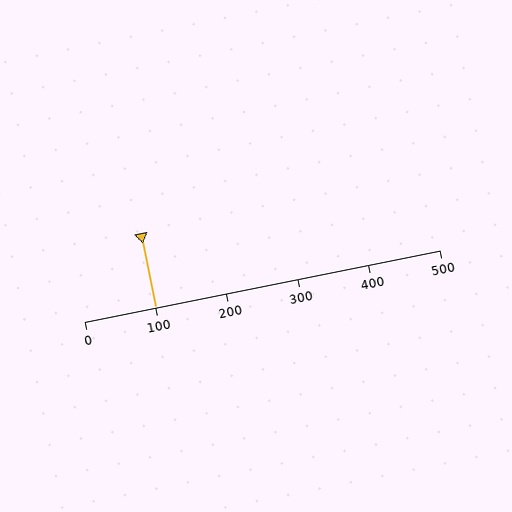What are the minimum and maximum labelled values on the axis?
The axis runs from 0 to 500.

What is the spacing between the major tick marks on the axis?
The major ticks are spaced 100 apart.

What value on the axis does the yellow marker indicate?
The marker indicates approximately 100.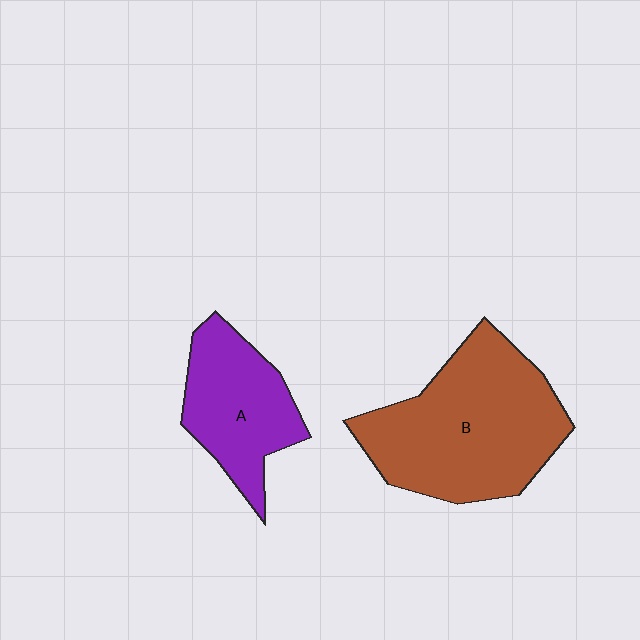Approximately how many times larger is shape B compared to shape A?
Approximately 1.7 times.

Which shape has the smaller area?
Shape A (purple).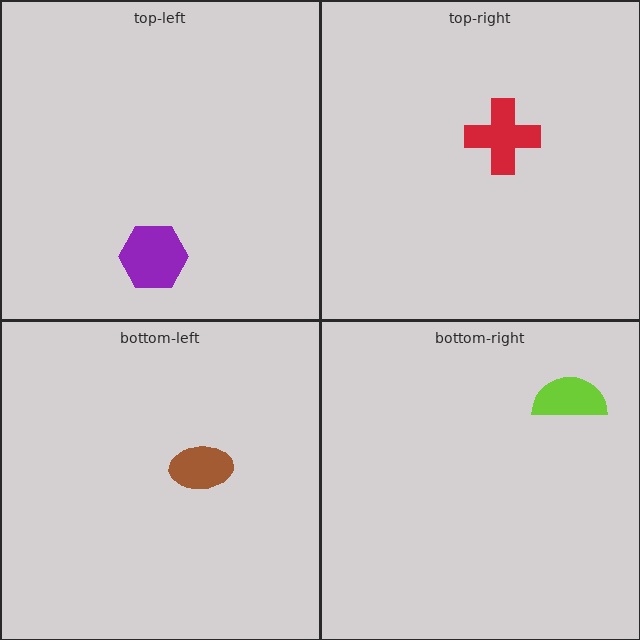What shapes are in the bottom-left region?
The brown ellipse.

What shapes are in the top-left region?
The purple hexagon.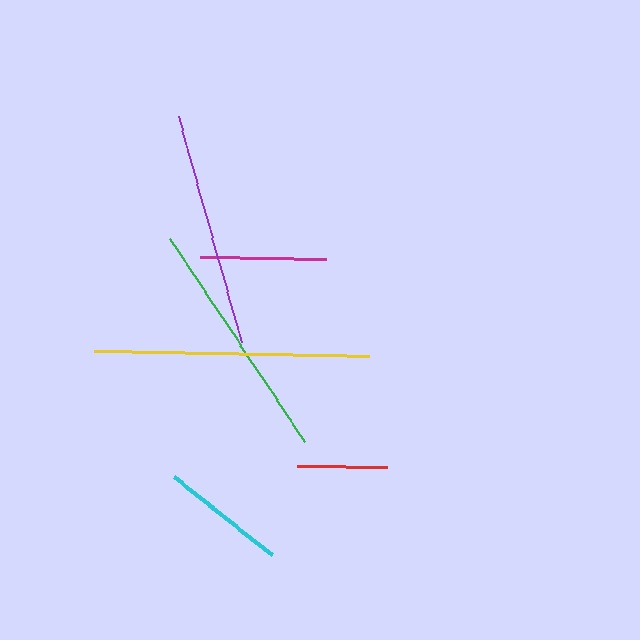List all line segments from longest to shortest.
From longest to shortest: yellow, green, purple, magenta, cyan, red.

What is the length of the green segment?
The green segment is approximately 243 pixels long.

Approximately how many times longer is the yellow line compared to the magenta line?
The yellow line is approximately 2.2 times the length of the magenta line.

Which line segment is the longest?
The yellow line is the longest at approximately 275 pixels.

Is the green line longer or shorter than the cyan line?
The green line is longer than the cyan line.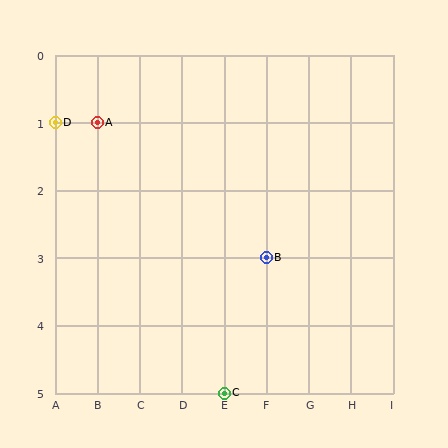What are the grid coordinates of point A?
Point A is at grid coordinates (B, 1).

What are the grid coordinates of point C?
Point C is at grid coordinates (E, 5).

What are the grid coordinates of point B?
Point B is at grid coordinates (F, 3).